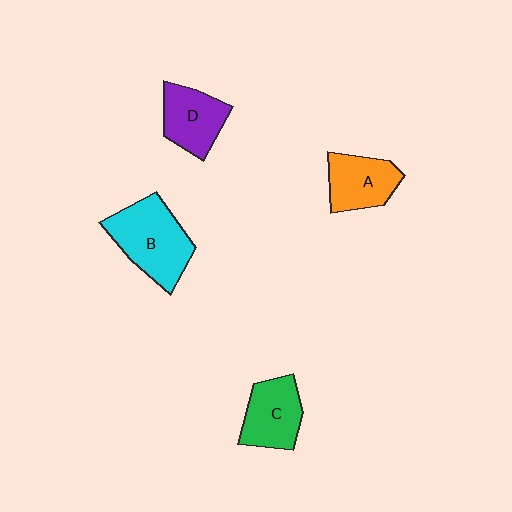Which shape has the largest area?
Shape B (cyan).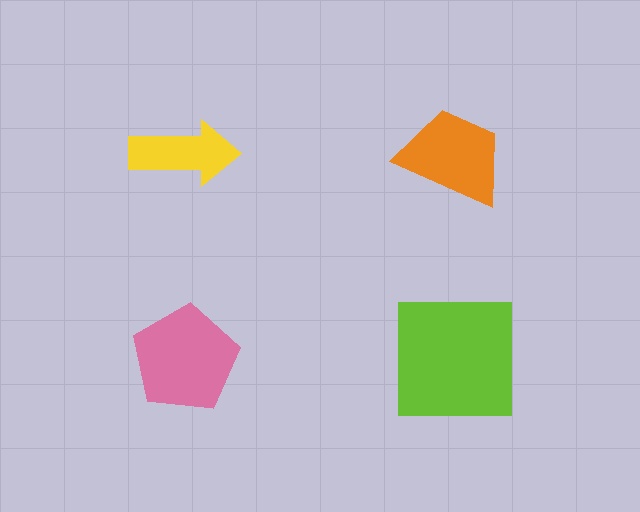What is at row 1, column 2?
An orange trapezoid.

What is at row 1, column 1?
A yellow arrow.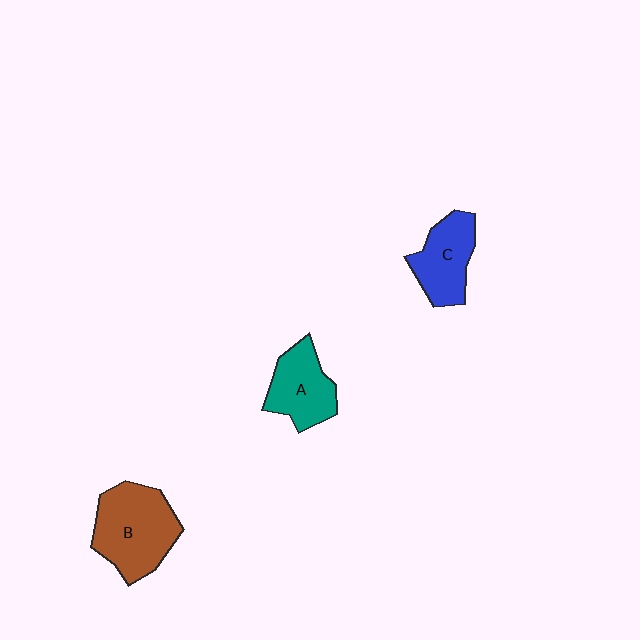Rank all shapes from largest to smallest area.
From largest to smallest: B (brown), A (teal), C (blue).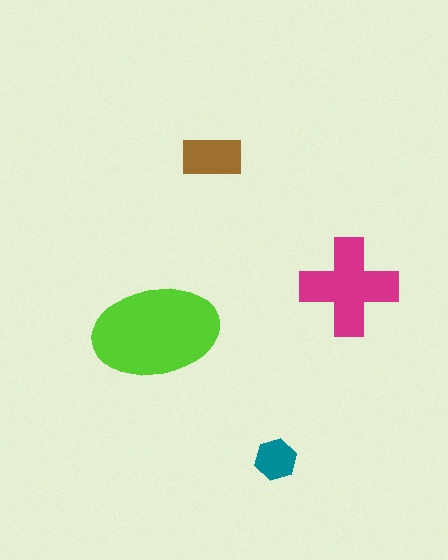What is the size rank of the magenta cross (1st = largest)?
2nd.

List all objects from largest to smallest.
The lime ellipse, the magenta cross, the brown rectangle, the teal hexagon.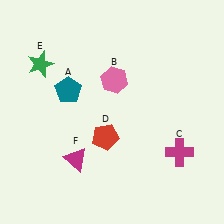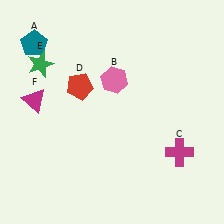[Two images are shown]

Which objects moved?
The objects that moved are: the teal pentagon (A), the red pentagon (D), the magenta triangle (F).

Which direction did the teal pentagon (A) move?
The teal pentagon (A) moved up.